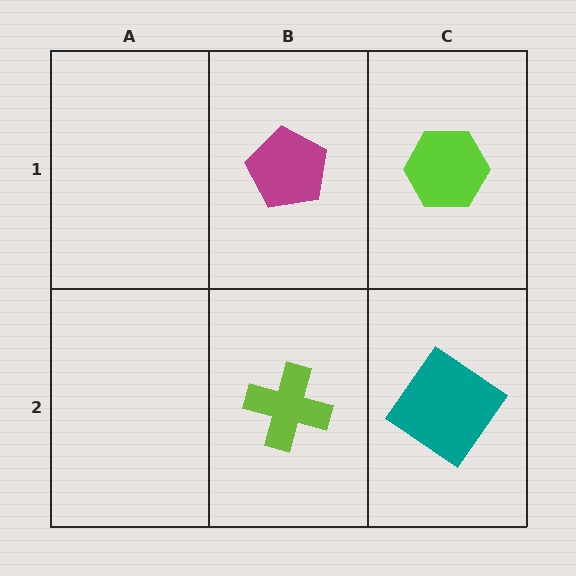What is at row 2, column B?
A lime cross.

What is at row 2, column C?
A teal diamond.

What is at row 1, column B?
A magenta pentagon.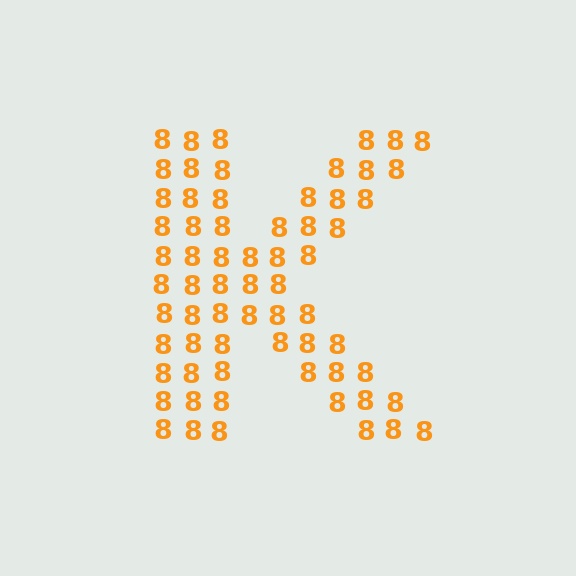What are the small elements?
The small elements are digit 8's.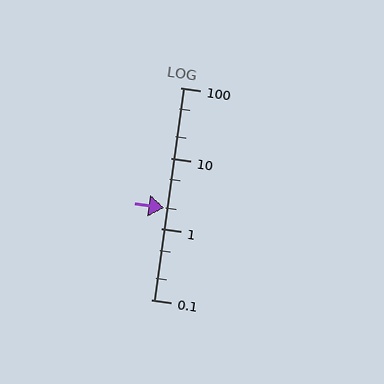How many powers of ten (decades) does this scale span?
The scale spans 3 decades, from 0.1 to 100.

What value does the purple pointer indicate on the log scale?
The pointer indicates approximately 2.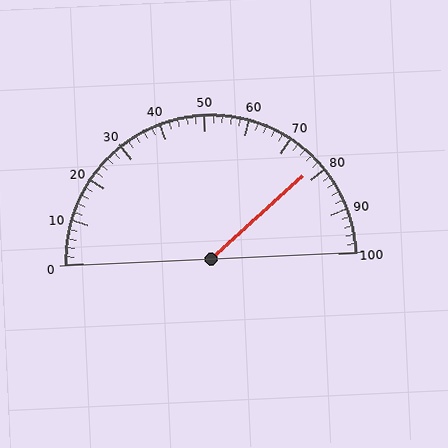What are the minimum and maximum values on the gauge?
The gauge ranges from 0 to 100.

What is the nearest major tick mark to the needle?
The nearest major tick mark is 80.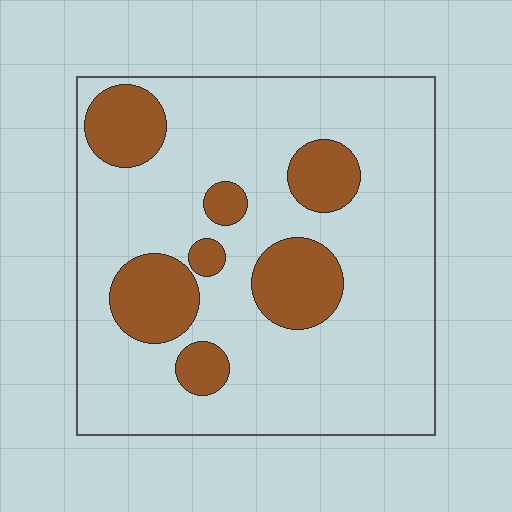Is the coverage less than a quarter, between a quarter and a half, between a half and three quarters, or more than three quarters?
Less than a quarter.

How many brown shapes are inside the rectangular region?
7.